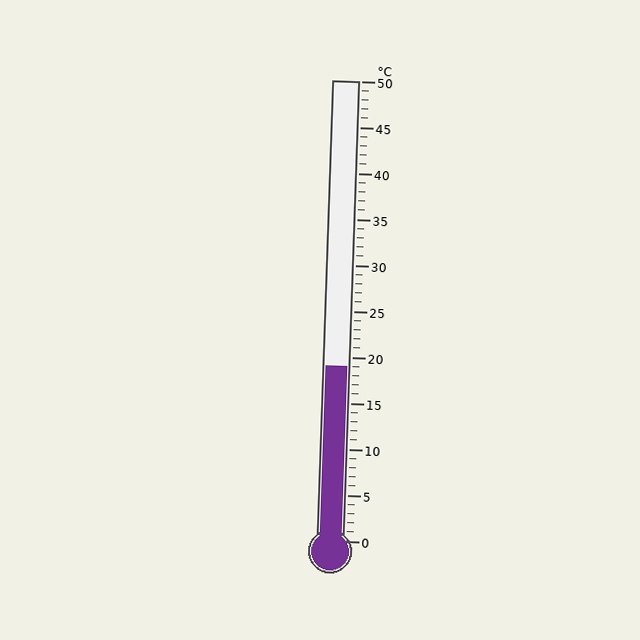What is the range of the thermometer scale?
The thermometer scale ranges from 0°C to 50°C.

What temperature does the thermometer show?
The thermometer shows approximately 19°C.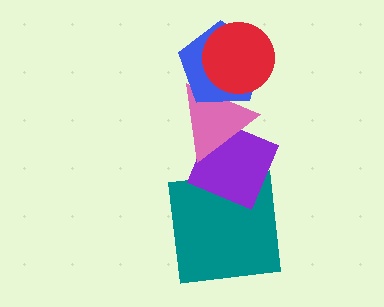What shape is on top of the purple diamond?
The pink triangle is on top of the purple diamond.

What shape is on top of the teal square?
The purple diamond is on top of the teal square.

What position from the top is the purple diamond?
The purple diamond is 4th from the top.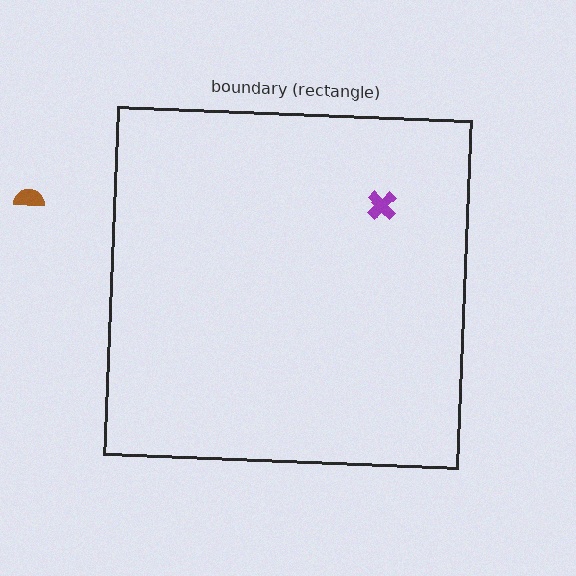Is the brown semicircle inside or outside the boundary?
Outside.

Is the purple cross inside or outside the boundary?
Inside.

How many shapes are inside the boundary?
1 inside, 1 outside.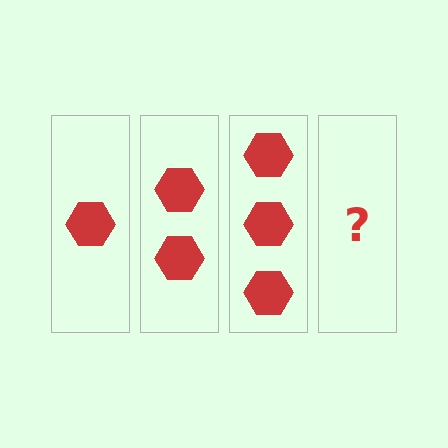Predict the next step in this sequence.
The next step is 4 hexagons.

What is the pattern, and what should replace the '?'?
The pattern is that each step adds one more hexagon. The '?' should be 4 hexagons.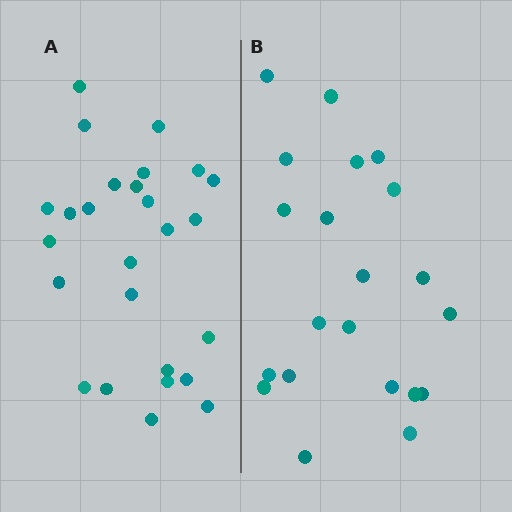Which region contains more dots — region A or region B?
Region A (the left region) has more dots.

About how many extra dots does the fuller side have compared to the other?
Region A has about 5 more dots than region B.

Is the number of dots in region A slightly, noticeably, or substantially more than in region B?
Region A has only slightly more — the two regions are fairly close. The ratio is roughly 1.2 to 1.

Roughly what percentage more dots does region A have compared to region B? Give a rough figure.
About 25% more.